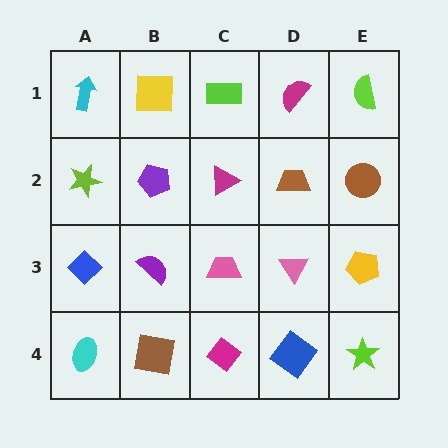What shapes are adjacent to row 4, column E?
A yellow pentagon (row 3, column E), a blue diamond (row 4, column D).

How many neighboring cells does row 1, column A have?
2.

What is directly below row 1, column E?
A brown circle.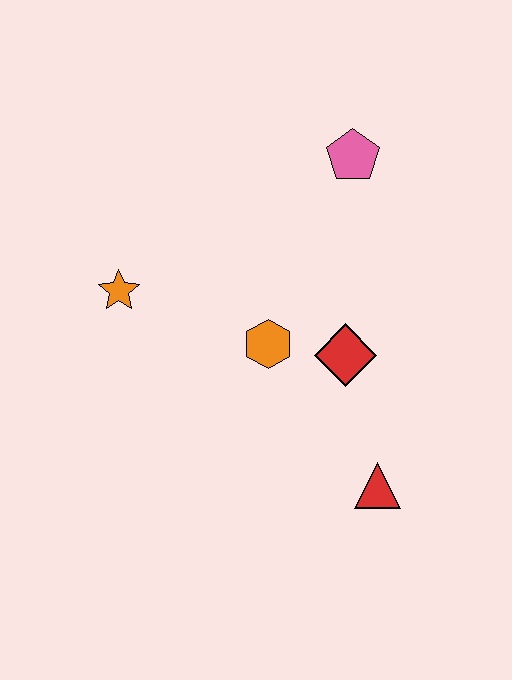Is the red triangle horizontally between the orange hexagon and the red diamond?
No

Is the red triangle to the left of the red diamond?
No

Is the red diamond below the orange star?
Yes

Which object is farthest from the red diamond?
The orange star is farthest from the red diamond.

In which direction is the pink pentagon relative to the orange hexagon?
The pink pentagon is above the orange hexagon.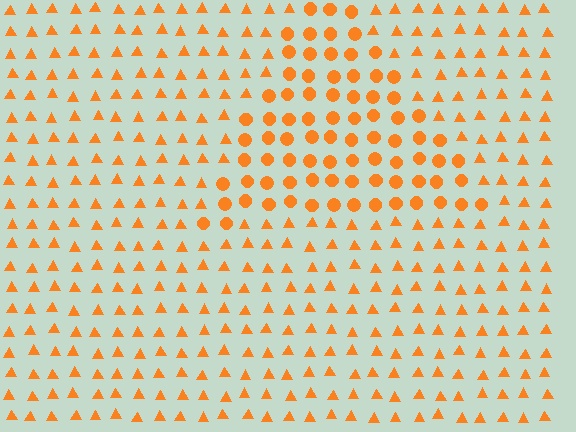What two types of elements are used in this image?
The image uses circles inside the triangle region and triangles outside it.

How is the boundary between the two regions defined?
The boundary is defined by a change in element shape: circles inside vs. triangles outside. All elements share the same color and spacing.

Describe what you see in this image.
The image is filled with small orange elements arranged in a uniform grid. A triangle-shaped region contains circles, while the surrounding area contains triangles. The boundary is defined purely by the change in element shape.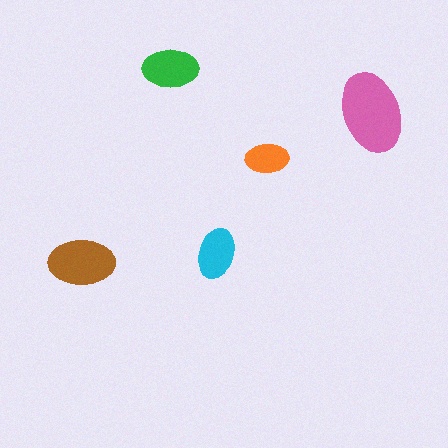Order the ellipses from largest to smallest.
the pink one, the brown one, the green one, the cyan one, the orange one.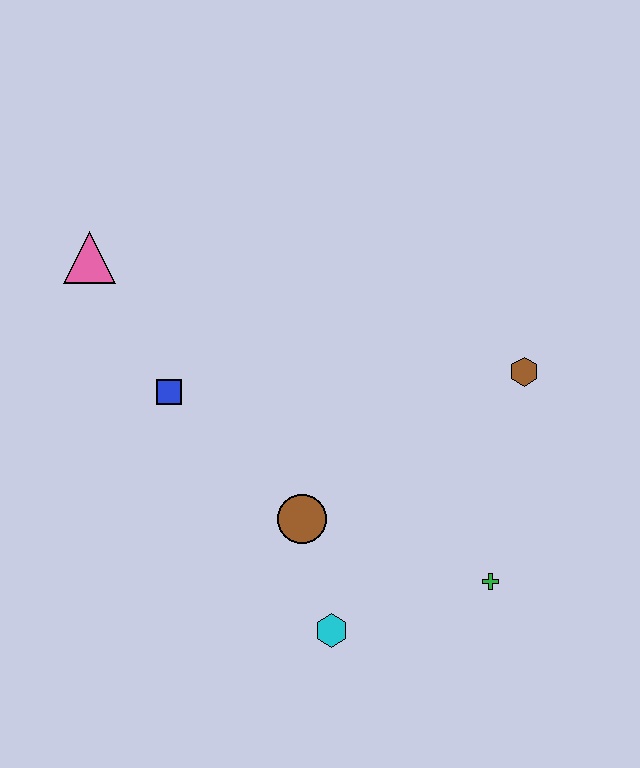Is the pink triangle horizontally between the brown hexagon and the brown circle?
No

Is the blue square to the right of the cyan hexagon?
No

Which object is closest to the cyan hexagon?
The brown circle is closest to the cyan hexagon.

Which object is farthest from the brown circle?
The pink triangle is farthest from the brown circle.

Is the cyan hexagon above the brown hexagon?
No